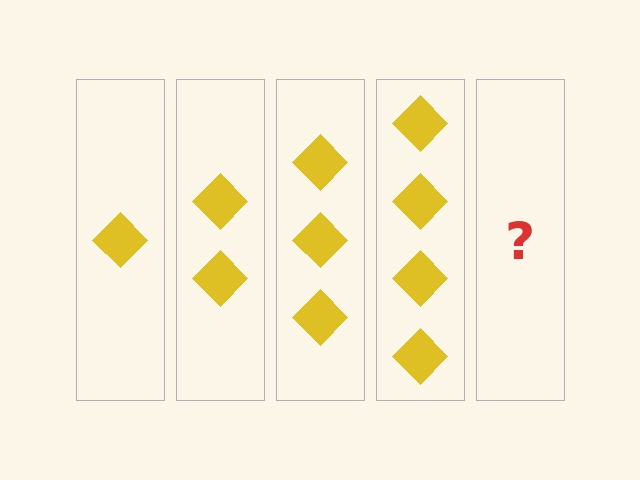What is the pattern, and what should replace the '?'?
The pattern is that each step adds one more diamond. The '?' should be 5 diamonds.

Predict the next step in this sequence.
The next step is 5 diamonds.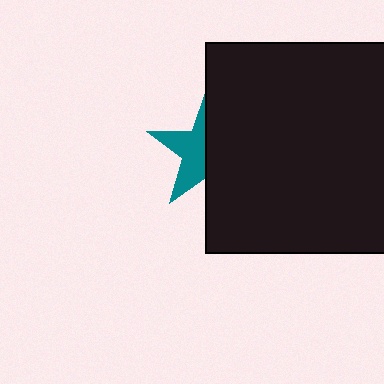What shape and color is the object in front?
The object in front is a black square.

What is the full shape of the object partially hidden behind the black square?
The partially hidden object is a teal star.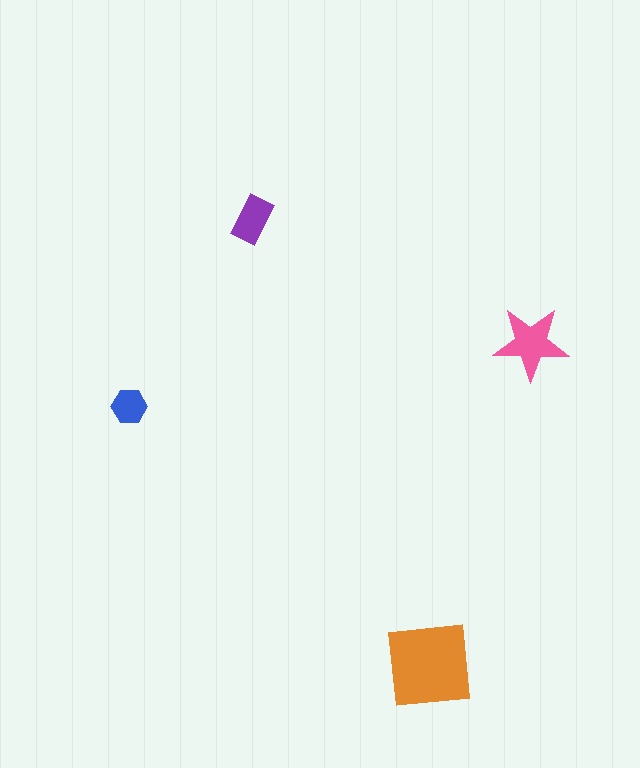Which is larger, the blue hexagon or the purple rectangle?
The purple rectangle.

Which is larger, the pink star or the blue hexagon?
The pink star.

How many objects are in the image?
There are 4 objects in the image.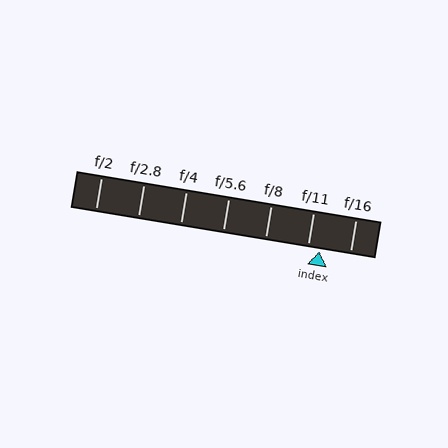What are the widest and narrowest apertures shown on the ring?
The widest aperture shown is f/2 and the narrowest is f/16.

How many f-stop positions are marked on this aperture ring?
There are 7 f-stop positions marked.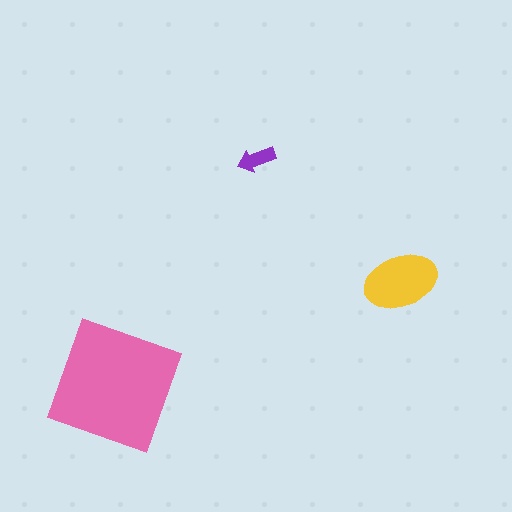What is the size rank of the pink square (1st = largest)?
1st.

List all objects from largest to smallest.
The pink square, the yellow ellipse, the purple arrow.